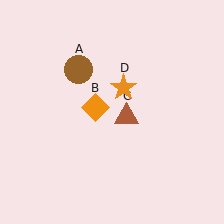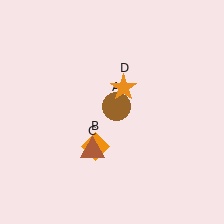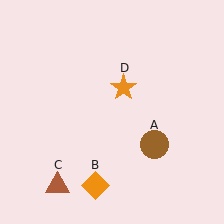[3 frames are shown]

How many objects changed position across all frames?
3 objects changed position: brown circle (object A), orange diamond (object B), brown triangle (object C).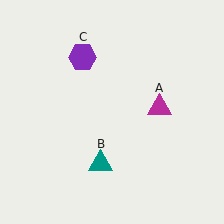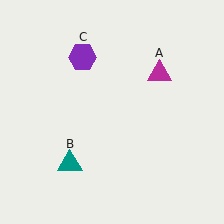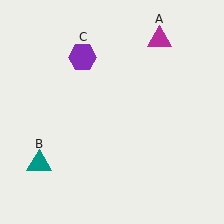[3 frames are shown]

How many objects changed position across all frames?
2 objects changed position: magenta triangle (object A), teal triangle (object B).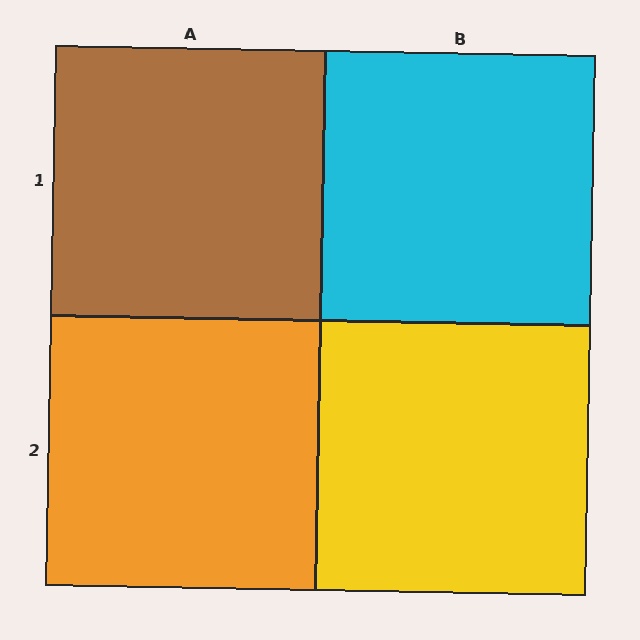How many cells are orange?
1 cell is orange.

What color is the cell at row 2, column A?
Orange.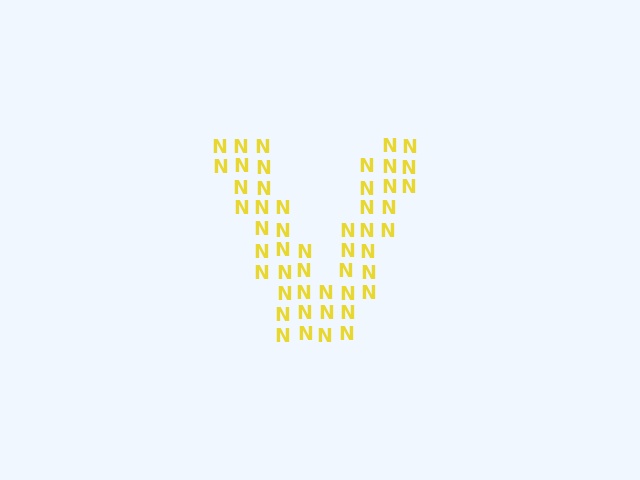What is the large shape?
The large shape is the letter V.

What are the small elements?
The small elements are letter N's.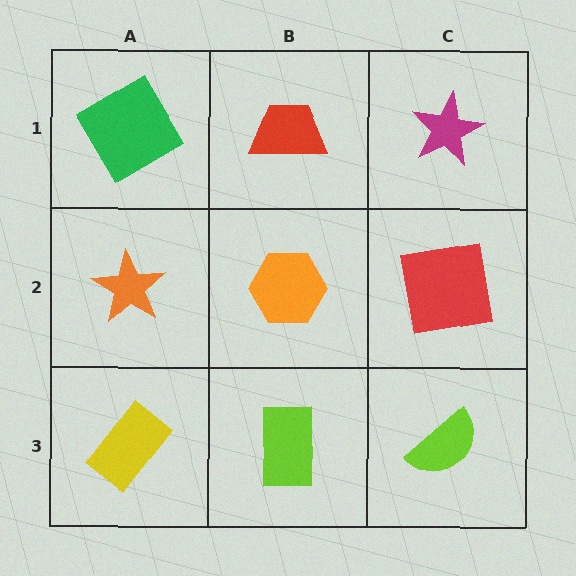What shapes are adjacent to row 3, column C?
A red square (row 2, column C), a lime rectangle (row 3, column B).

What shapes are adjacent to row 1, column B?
An orange hexagon (row 2, column B), a green diamond (row 1, column A), a magenta star (row 1, column C).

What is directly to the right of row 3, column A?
A lime rectangle.